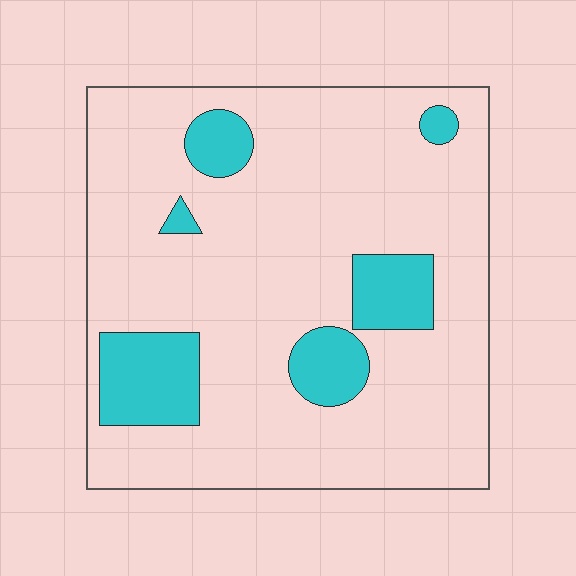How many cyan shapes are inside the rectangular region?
6.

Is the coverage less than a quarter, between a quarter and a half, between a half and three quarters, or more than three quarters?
Less than a quarter.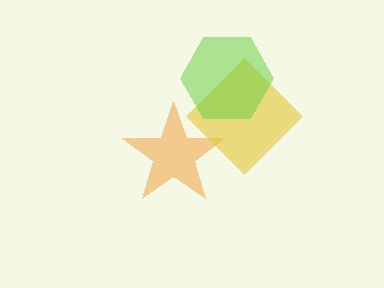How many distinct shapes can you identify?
There are 3 distinct shapes: an orange star, a yellow diamond, a lime hexagon.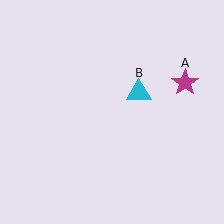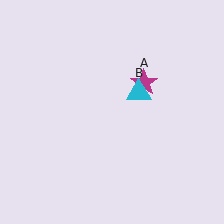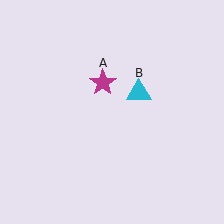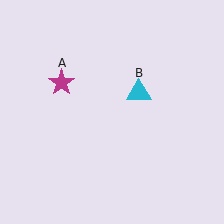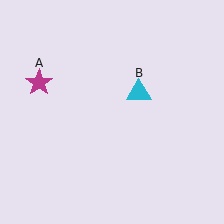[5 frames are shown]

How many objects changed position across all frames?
1 object changed position: magenta star (object A).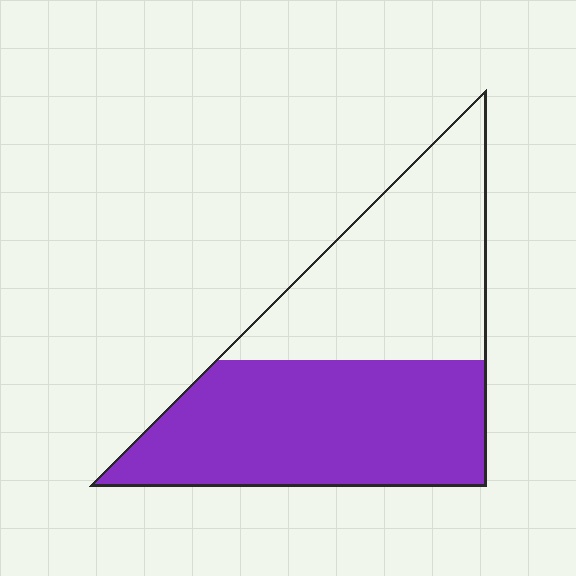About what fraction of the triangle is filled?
About one half (1/2).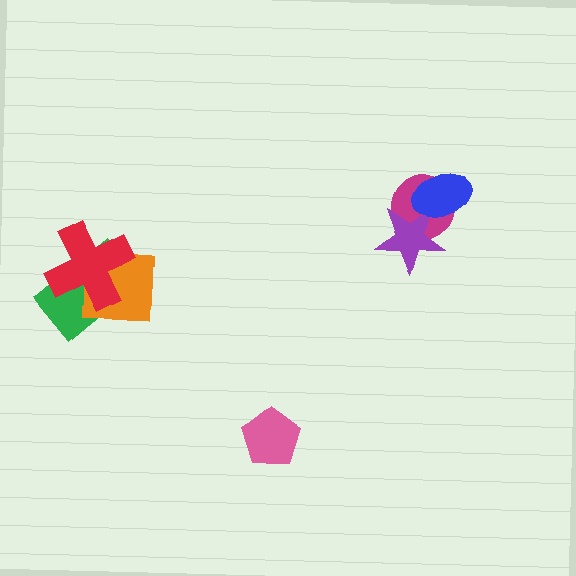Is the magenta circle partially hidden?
Yes, it is partially covered by another shape.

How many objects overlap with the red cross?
2 objects overlap with the red cross.